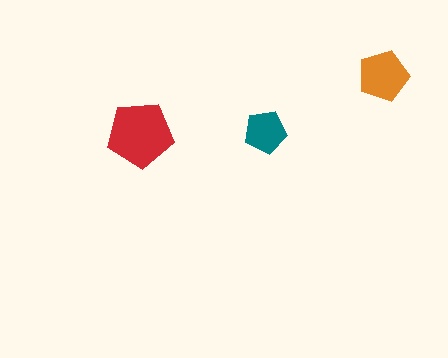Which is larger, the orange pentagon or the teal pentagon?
The orange one.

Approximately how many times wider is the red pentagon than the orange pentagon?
About 1.5 times wider.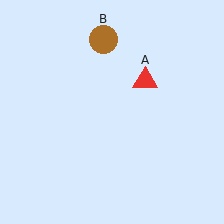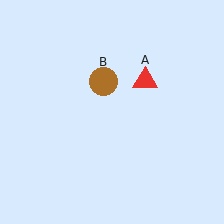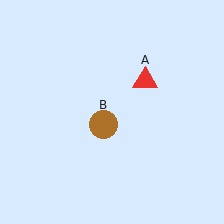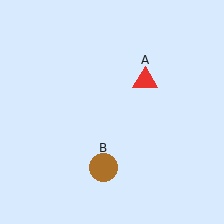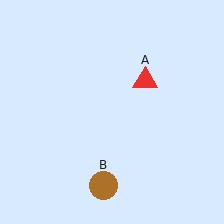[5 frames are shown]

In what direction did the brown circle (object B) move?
The brown circle (object B) moved down.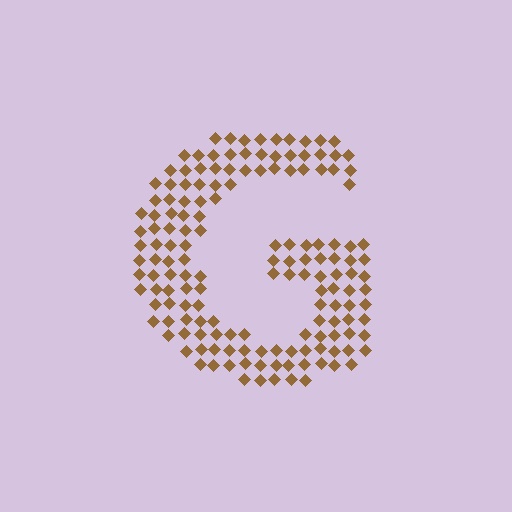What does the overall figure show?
The overall figure shows the letter G.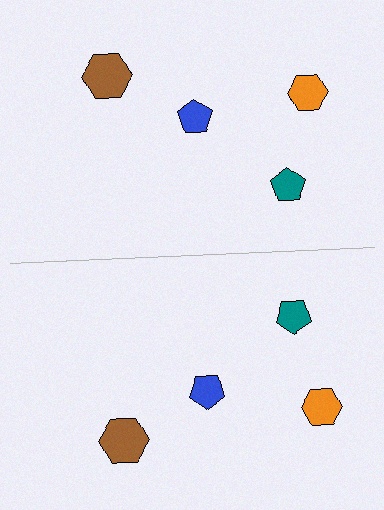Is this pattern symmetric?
Yes, this pattern has bilateral (reflection) symmetry.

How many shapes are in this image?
There are 8 shapes in this image.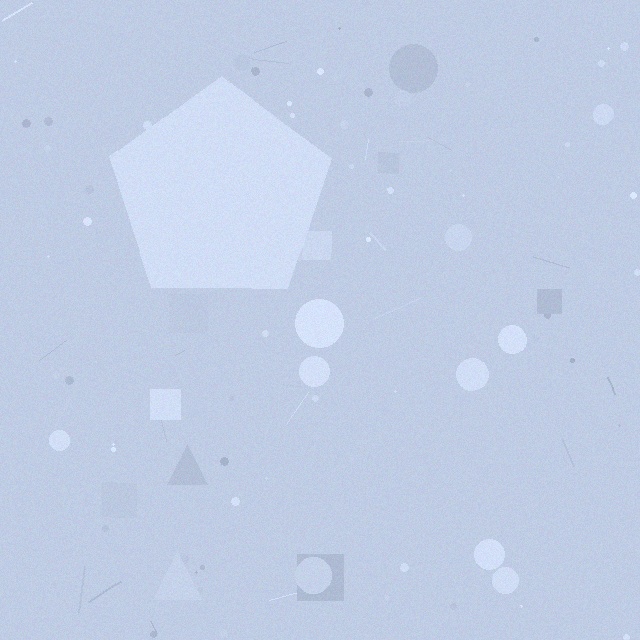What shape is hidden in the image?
A pentagon is hidden in the image.